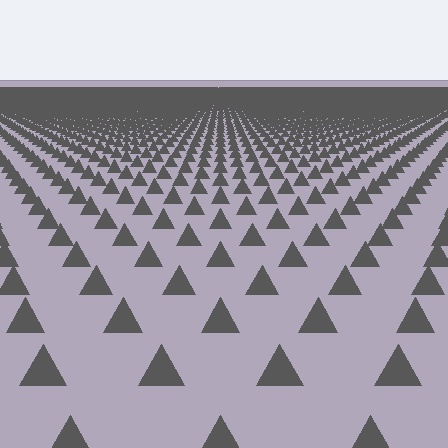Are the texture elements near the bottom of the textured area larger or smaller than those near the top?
Larger. Near the bottom, elements are closer to the viewer and appear at a bigger on-screen size.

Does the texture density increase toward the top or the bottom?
Density increases toward the top.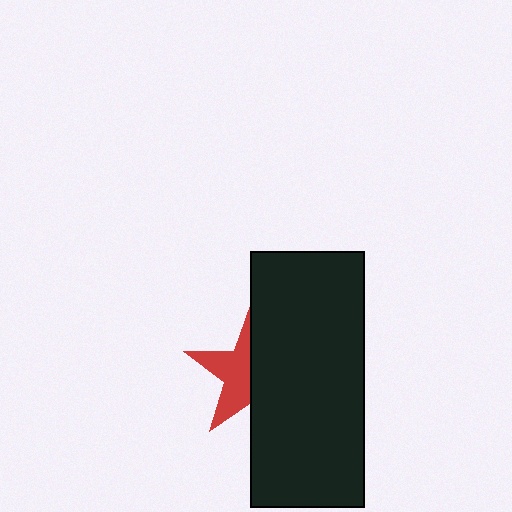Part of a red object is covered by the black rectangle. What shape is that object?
It is a star.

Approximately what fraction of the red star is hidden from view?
Roughly 53% of the red star is hidden behind the black rectangle.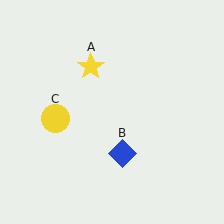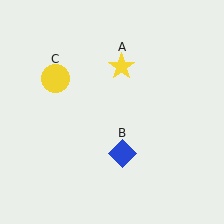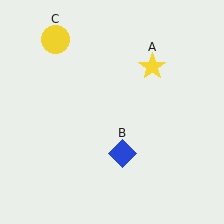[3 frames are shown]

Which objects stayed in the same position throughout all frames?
Blue diamond (object B) remained stationary.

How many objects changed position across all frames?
2 objects changed position: yellow star (object A), yellow circle (object C).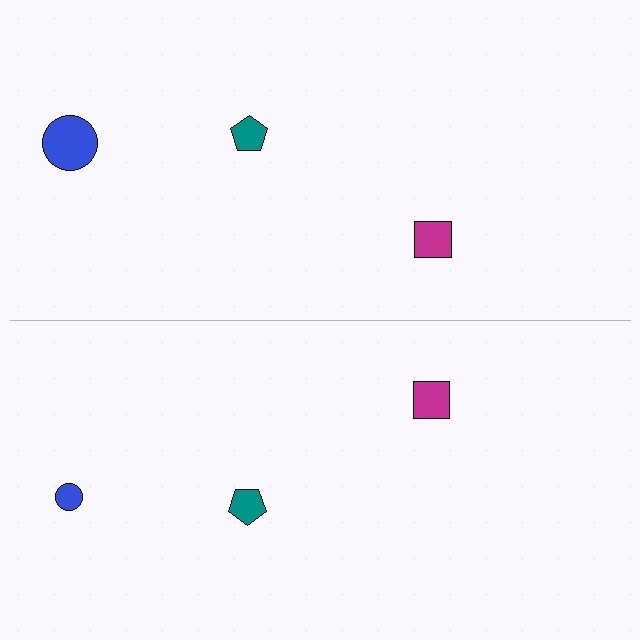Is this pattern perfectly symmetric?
No, the pattern is not perfectly symmetric. The blue circle on the bottom side has a different size than its mirror counterpart.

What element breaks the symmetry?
The blue circle on the bottom side has a different size than its mirror counterpart.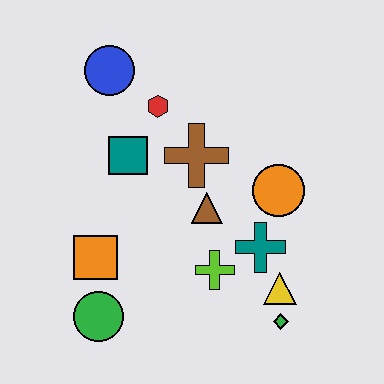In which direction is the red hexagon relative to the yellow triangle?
The red hexagon is above the yellow triangle.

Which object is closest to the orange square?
The green circle is closest to the orange square.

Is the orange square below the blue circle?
Yes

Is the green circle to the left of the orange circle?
Yes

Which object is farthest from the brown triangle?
The blue circle is farthest from the brown triangle.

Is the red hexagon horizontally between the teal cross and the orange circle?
No